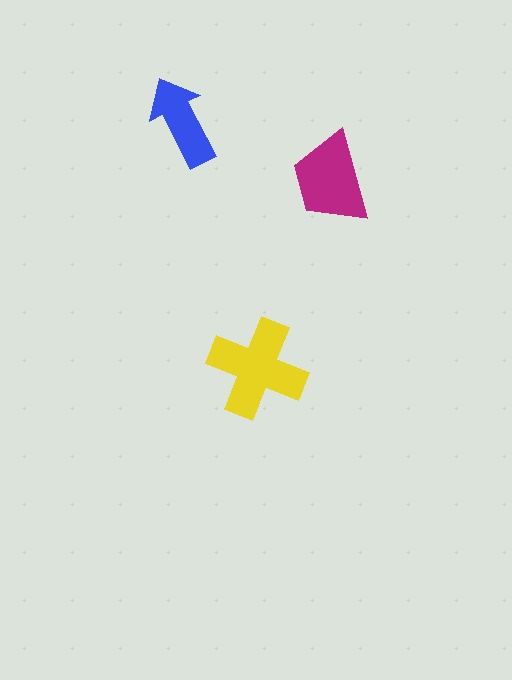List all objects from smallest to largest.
The blue arrow, the magenta trapezoid, the yellow cross.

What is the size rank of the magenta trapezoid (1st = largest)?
2nd.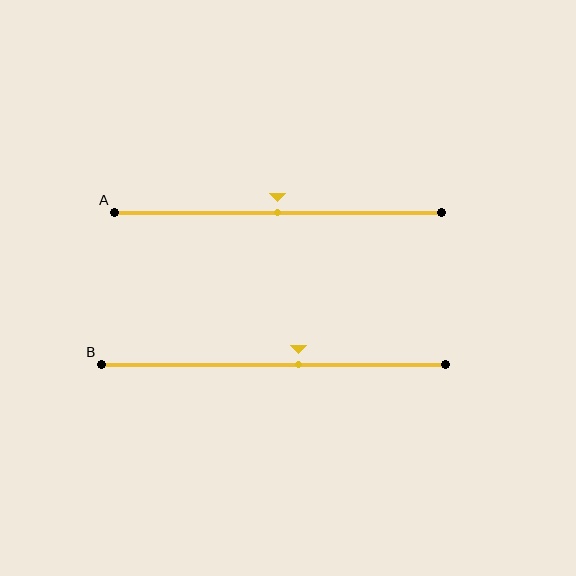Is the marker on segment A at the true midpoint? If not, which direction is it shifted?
Yes, the marker on segment A is at the true midpoint.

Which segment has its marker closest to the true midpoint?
Segment A has its marker closest to the true midpoint.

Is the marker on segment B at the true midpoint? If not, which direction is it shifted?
No, the marker on segment B is shifted to the right by about 7% of the segment length.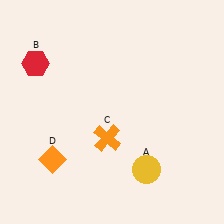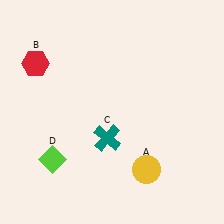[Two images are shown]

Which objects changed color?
C changed from orange to teal. D changed from orange to lime.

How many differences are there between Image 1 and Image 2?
There are 2 differences between the two images.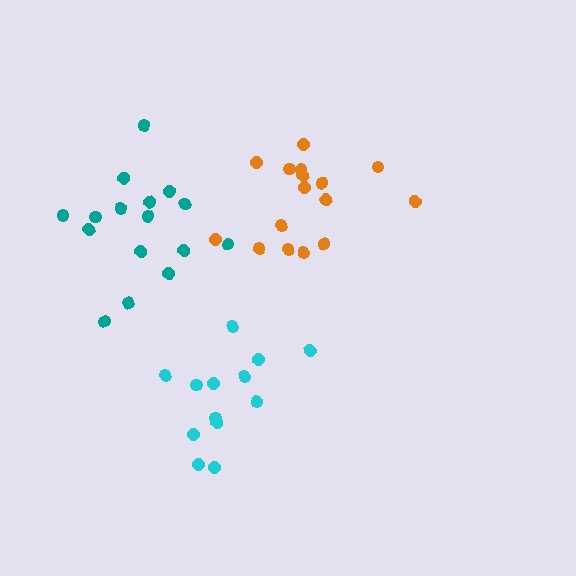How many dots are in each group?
Group 1: 16 dots, Group 2: 13 dots, Group 3: 16 dots (45 total).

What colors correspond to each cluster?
The clusters are colored: orange, cyan, teal.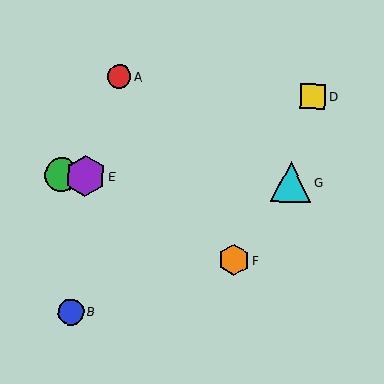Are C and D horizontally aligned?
No, C is at y≈175 and D is at y≈96.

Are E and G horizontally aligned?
Yes, both are at y≈176.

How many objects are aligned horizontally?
3 objects (C, E, G) are aligned horizontally.